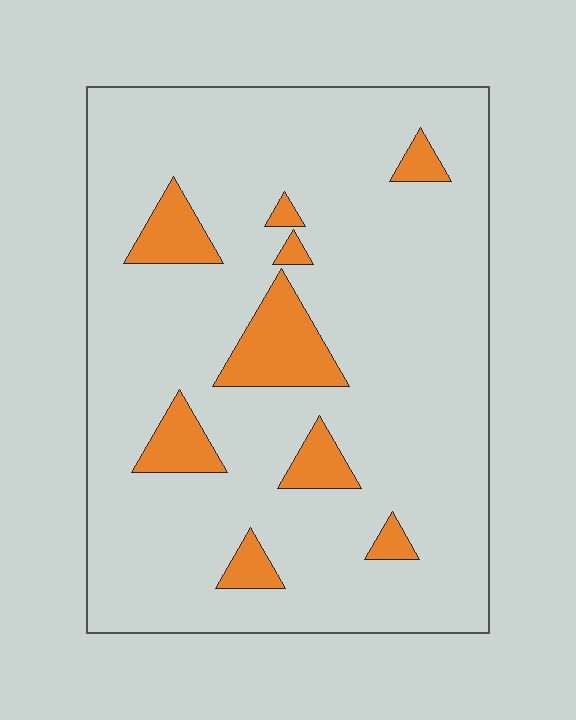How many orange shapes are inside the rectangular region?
9.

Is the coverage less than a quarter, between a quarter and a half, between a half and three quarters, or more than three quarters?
Less than a quarter.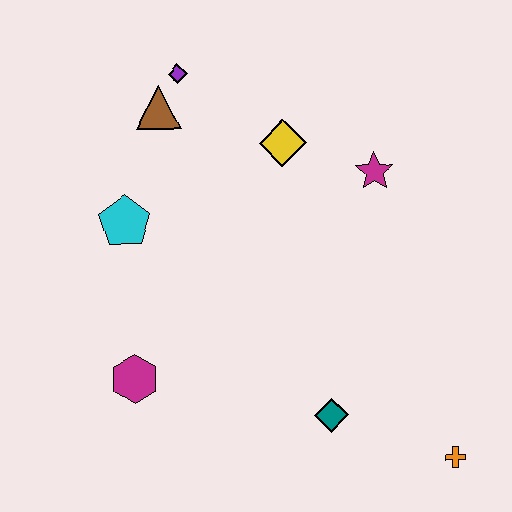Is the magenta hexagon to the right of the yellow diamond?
No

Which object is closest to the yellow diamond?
The magenta star is closest to the yellow diamond.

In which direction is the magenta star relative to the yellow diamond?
The magenta star is to the right of the yellow diamond.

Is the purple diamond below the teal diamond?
No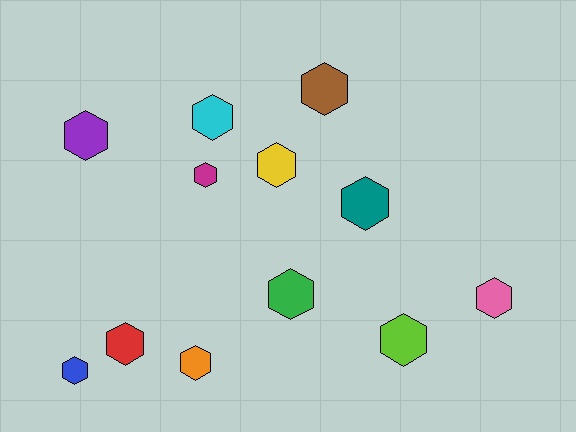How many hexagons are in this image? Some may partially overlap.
There are 12 hexagons.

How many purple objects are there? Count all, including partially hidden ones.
There is 1 purple object.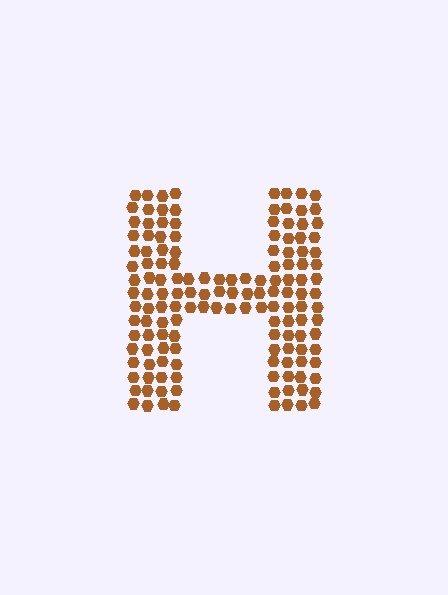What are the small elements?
The small elements are hexagons.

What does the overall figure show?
The overall figure shows the letter H.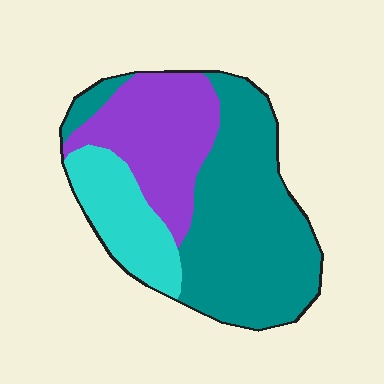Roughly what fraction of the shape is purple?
Purple takes up between a sixth and a third of the shape.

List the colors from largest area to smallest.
From largest to smallest: teal, purple, cyan.